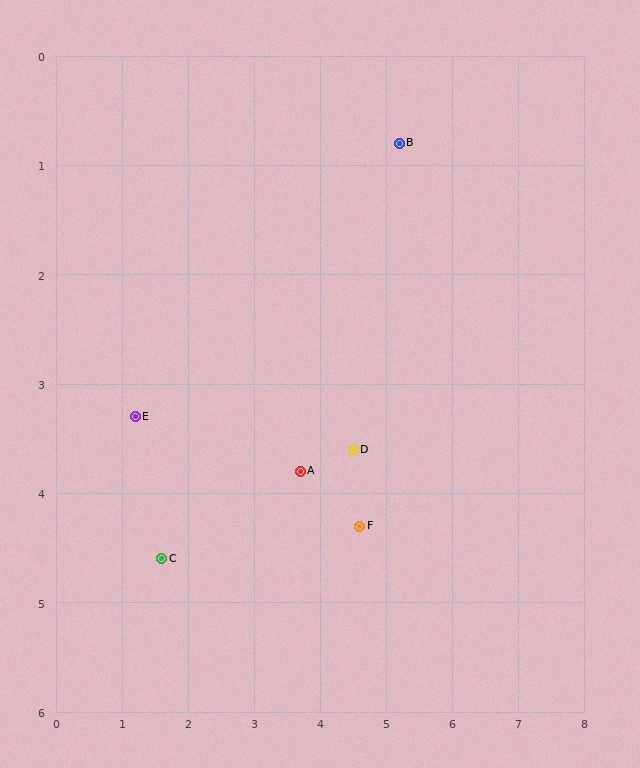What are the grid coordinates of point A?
Point A is at approximately (3.7, 3.8).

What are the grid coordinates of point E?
Point E is at approximately (1.2, 3.3).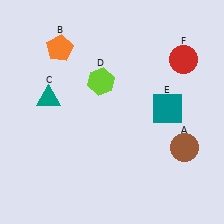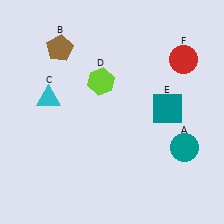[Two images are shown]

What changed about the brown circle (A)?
In Image 1, A is brown. In Image 2, it changed to teal.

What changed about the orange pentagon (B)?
In Image 1, B is orange. In Image 2, it changed to brown.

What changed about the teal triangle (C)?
In Image 1, C is teal. In Image 2, it changed to cyan.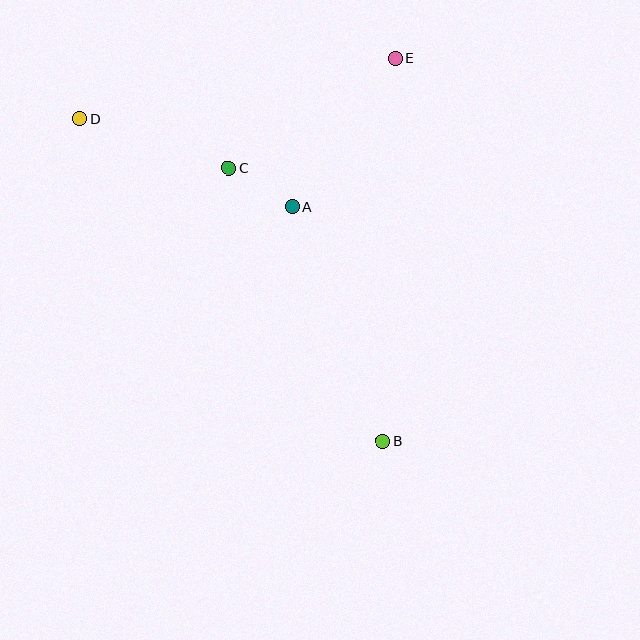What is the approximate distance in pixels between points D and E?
The distance between D and E is approximately 321 pixels.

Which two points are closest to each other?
Points A and C are closest to each other.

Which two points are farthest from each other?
Points B and D are farthest from each other.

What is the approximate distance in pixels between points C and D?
The distance between C and D is approximately 157 pixels.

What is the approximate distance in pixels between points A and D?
The distance between A and D is approximately 230 pixels.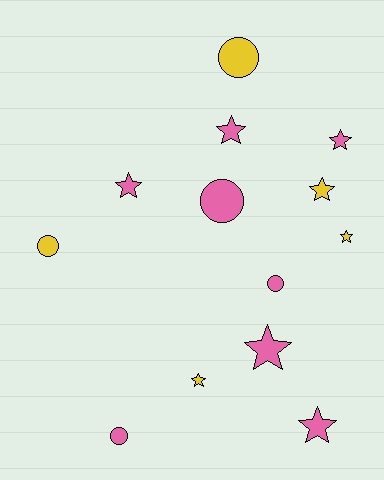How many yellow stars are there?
There are 3 yellow stars.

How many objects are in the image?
There are 13 objects.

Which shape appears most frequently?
Star, with 8 objects.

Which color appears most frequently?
Pink, with 8 objects.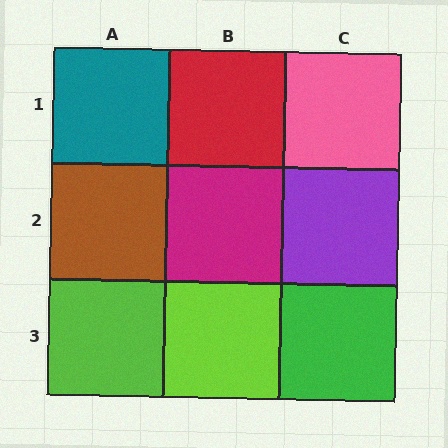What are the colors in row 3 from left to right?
Lime, lime, green.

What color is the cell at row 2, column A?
Brown.